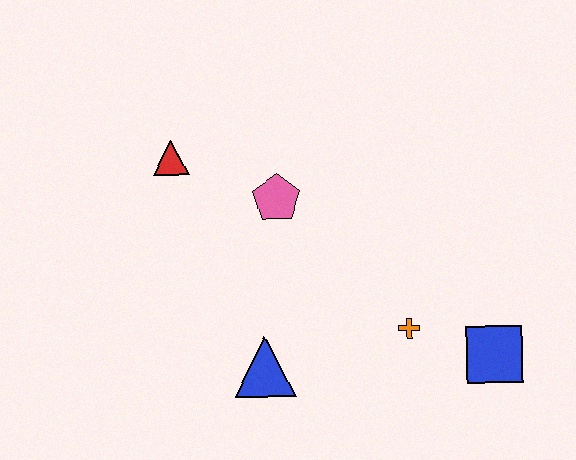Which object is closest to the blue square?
The orange cross is closest to the blue square.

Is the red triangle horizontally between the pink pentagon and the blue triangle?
No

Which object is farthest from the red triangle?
The blue square is farthest from the red triangle.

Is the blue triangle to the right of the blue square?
No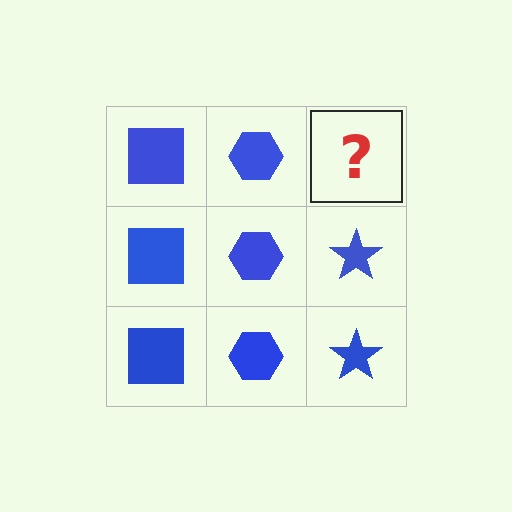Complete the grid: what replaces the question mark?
The question mark should be replaced with a blue star.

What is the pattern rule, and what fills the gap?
The rule is that each column has a consistent shape. The gap should be filled with a blue star.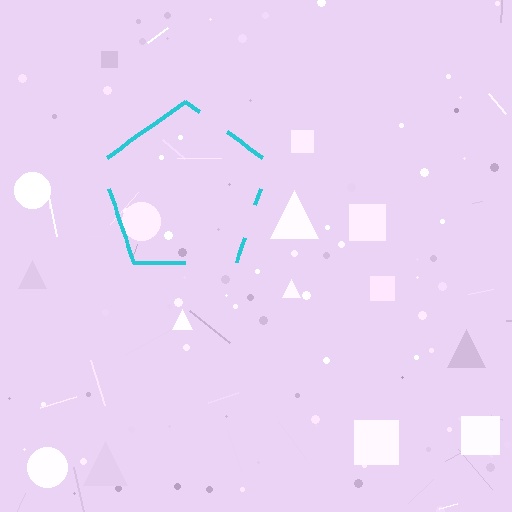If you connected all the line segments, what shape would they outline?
They would outline a pentagon.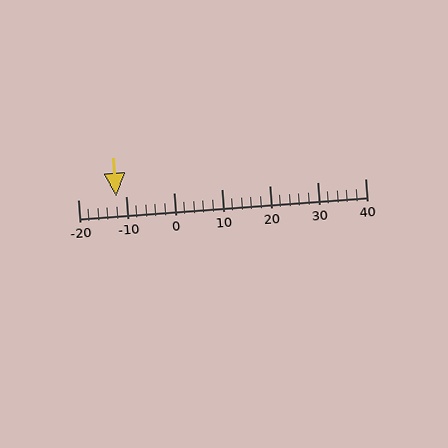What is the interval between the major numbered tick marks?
The major tick marks are spaced 10 units apart.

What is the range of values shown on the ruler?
The ruler shows values from -20 to 40.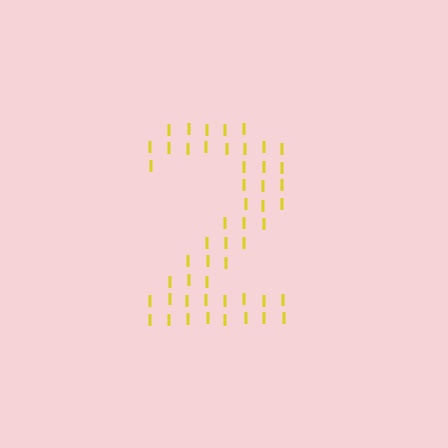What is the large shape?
The large shape is the digit 2.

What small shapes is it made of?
It is made of small letter I's.